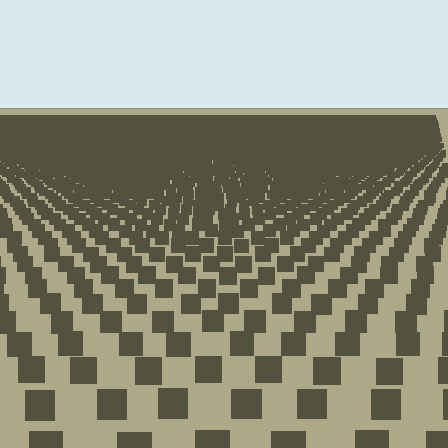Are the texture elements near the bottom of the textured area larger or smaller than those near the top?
Larger. Near the bottom, elements are closer to the viewer and appear at a bigger on-screen size.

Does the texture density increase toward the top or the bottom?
Density increases toward the top.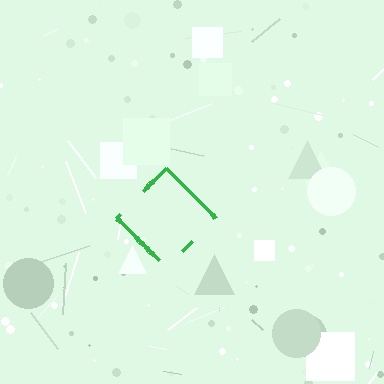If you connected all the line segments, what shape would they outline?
They would outline a diamond.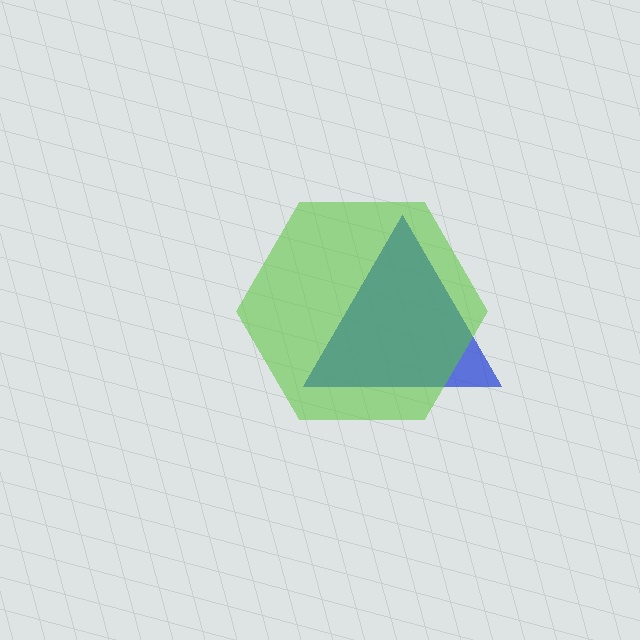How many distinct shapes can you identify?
There are 2 distinct shapes: a blue triangle, a lime hexagon.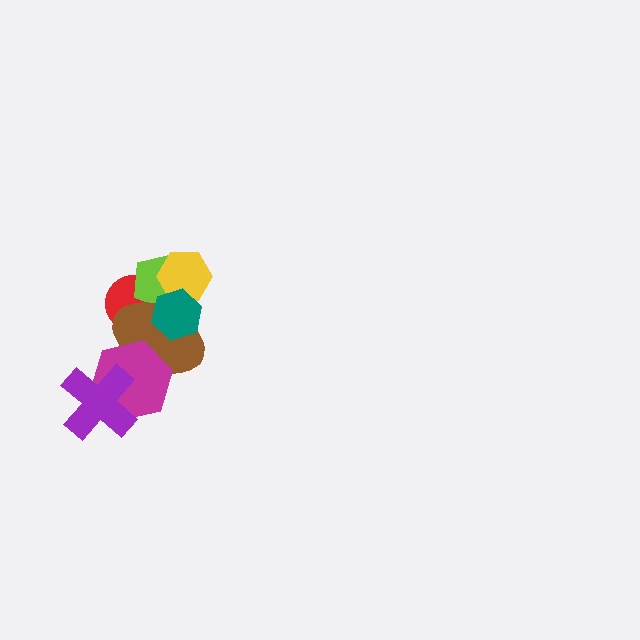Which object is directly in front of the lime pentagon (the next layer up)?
The brown ellipse is directly in front of the lime pentagon.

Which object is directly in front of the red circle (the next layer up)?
The lime pentagon is directly in front of the red circle.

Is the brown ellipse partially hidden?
Yes, it is partially covered by another shape.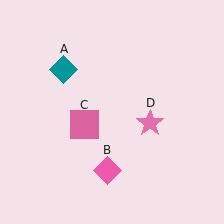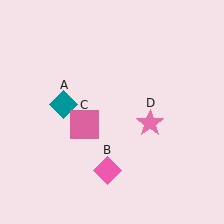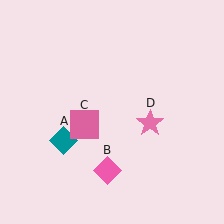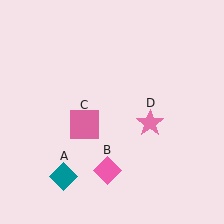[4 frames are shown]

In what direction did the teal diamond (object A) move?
The teal diamond (object A) moved down.